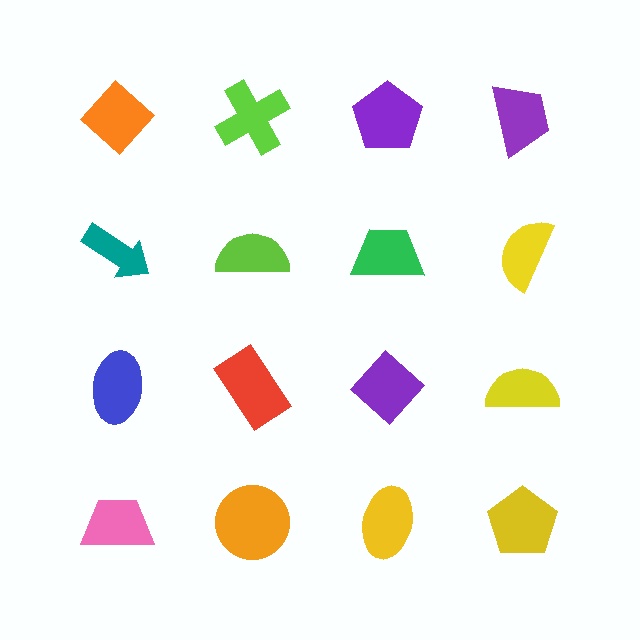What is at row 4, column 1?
A pink trapezoid.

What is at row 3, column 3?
A purple diamond.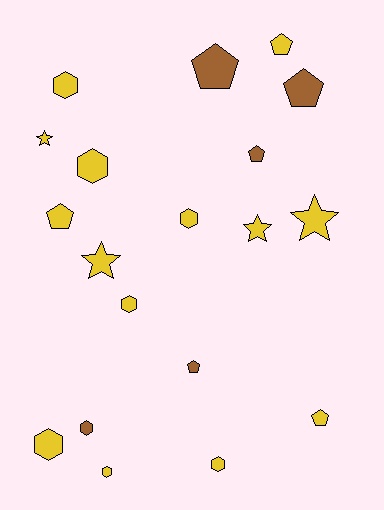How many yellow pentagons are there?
There are 3 yellow pentagons.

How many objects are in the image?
There are 19 objects.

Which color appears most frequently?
Yellow, with 14 objects.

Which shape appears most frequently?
Hexagon, with 8 objects.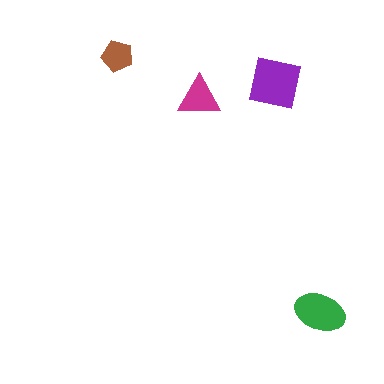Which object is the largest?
The purple square.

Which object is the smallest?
The brown pentagon.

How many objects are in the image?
There are 4 objects in the image.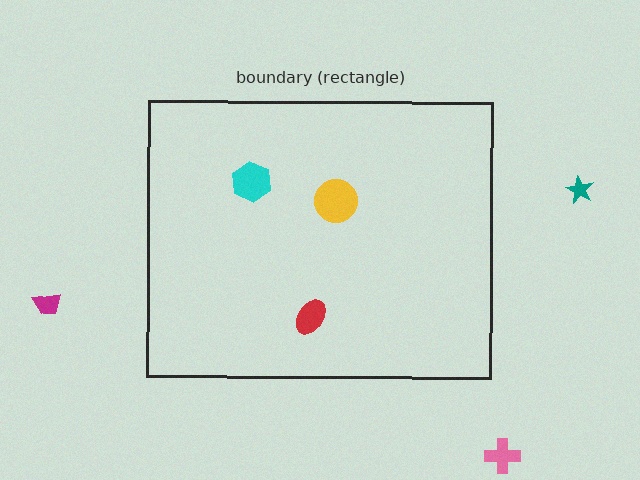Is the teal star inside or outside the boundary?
Outside.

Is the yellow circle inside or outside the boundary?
Inside.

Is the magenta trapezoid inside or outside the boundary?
Outside.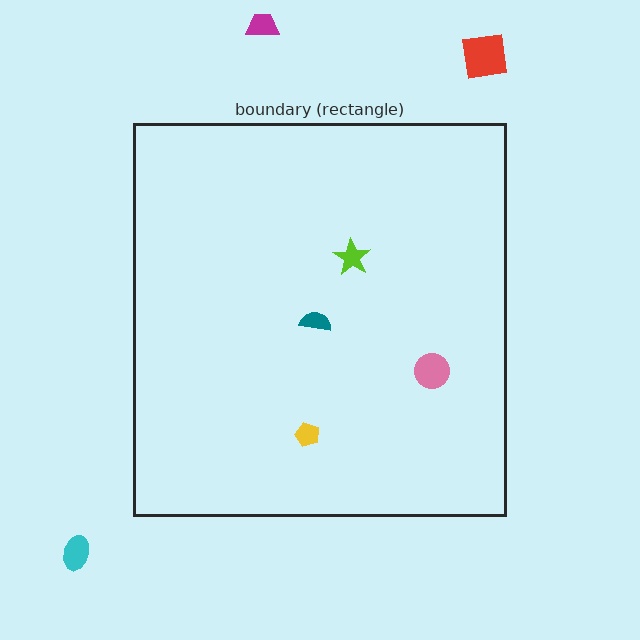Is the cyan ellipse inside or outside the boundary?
Outside.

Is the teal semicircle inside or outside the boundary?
Inside.